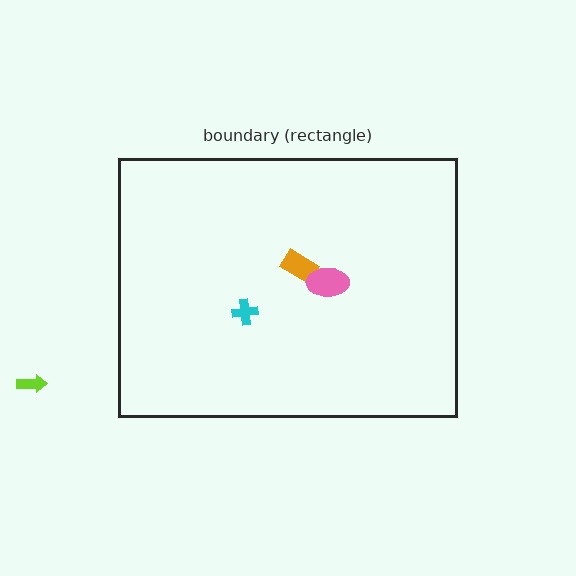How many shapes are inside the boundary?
3 inside, 1 outside.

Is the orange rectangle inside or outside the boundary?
Inside.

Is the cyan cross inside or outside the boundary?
Inside.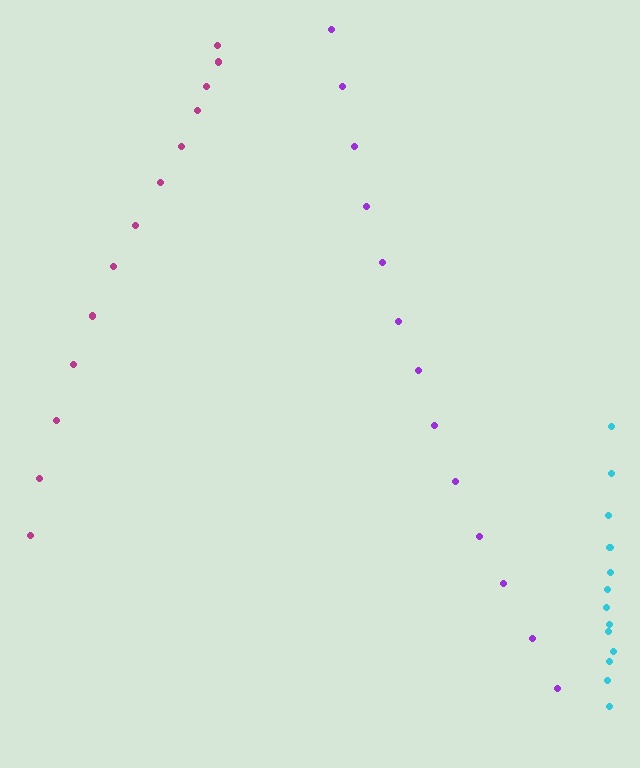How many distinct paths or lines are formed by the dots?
There are 3 distinct paths.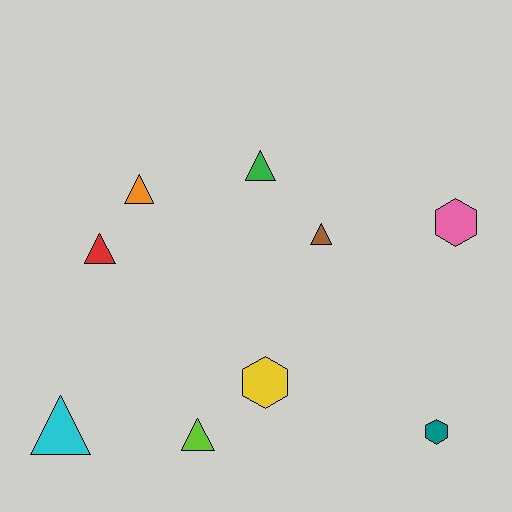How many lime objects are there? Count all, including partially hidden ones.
There is 1 lime object.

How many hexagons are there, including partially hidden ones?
There are 3 hexagons.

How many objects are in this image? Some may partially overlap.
There are 9 objects.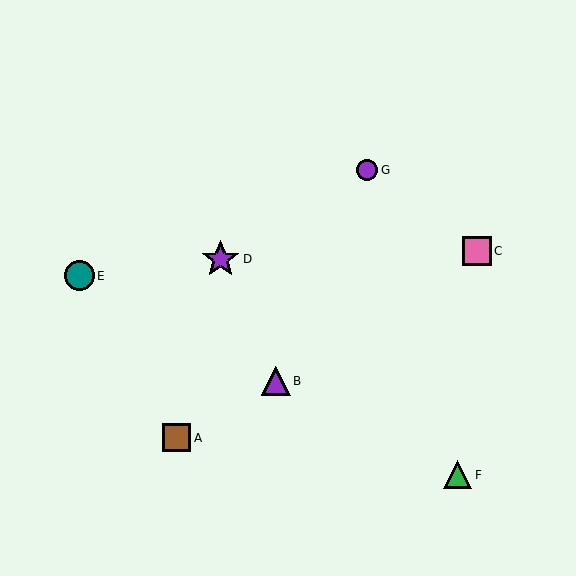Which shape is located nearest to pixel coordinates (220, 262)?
The purple star (labeled D) at (221, 259) is nearest to that location.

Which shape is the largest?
The purple star (labeled D) is the largest.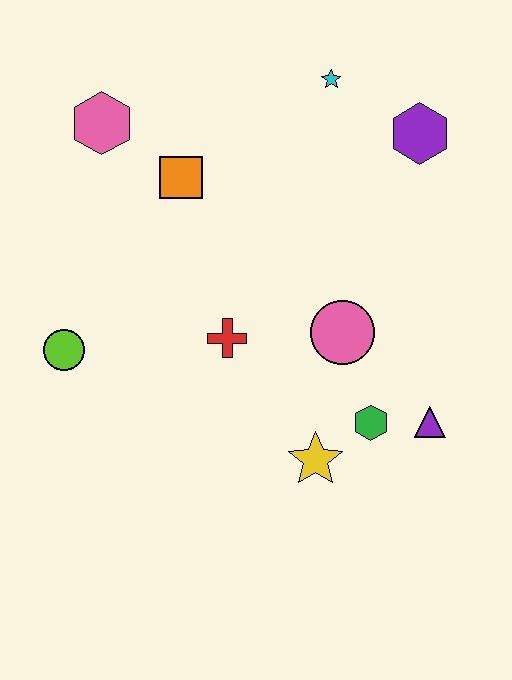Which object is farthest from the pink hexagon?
The purple triangle is farthest from the pink hexagon.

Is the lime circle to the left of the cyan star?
Yes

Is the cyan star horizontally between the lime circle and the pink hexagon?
No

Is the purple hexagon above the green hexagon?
Yes